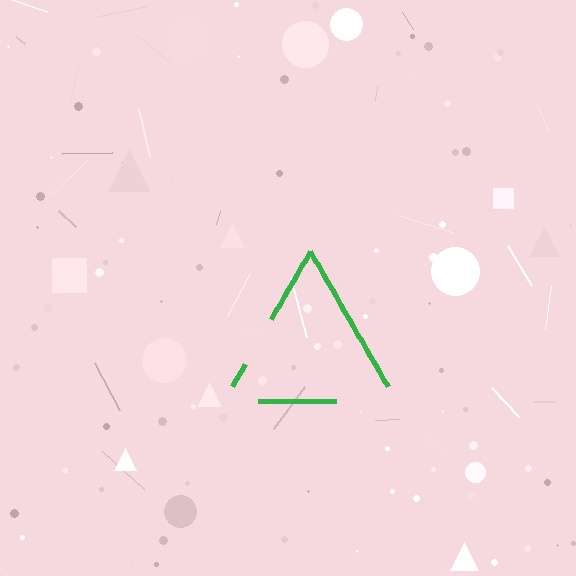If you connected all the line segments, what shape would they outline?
They would outline a triangle.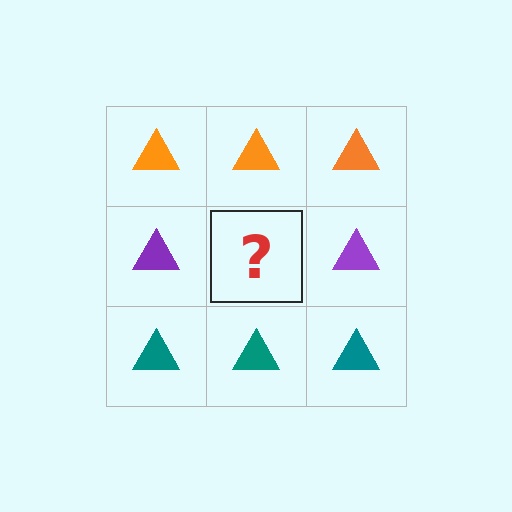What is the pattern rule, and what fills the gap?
The rule is that each row has a consistent color. The gap should be filled with a purple triangle.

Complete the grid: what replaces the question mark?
The question mark should be replaced with a purple triangle.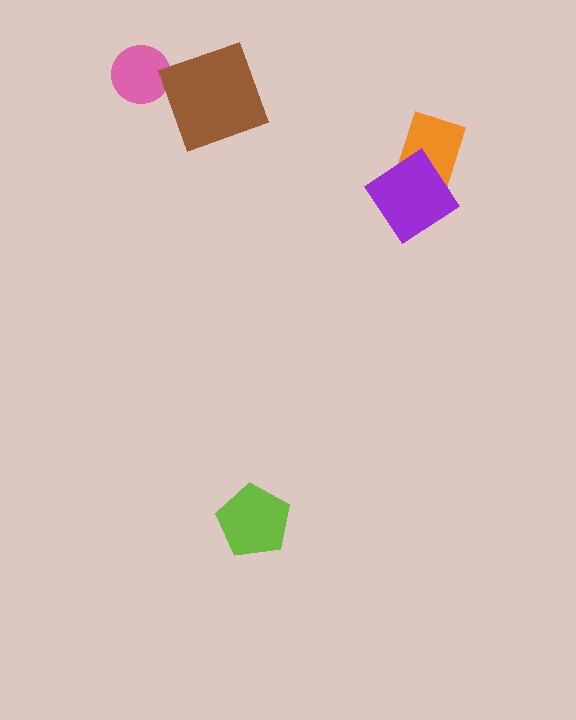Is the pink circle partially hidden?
No, no other shape covers it.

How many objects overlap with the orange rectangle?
1 object overlaps with the orange rectangle.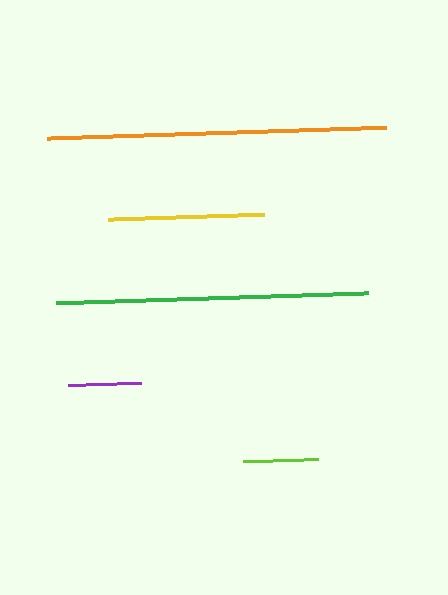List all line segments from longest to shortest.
From longest to shortest: orange, green, yellow, lime, purple.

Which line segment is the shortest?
The purple line is the shortest at approximately 73 pixels.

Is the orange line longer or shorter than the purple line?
The orange line is longer than the purple line.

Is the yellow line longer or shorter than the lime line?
The yellow line is longer than the lime line.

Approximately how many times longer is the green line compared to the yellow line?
The green line is approximately 2.0 times the length of the yellow line.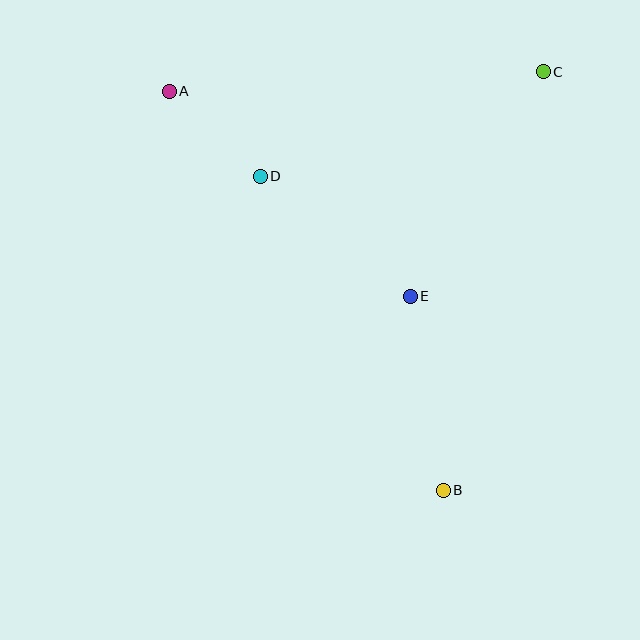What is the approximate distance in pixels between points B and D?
The distance between B and D is approximately 363 pixels.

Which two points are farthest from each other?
Points A and B are farthest from each other.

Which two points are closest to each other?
Points A and D are closest to each other.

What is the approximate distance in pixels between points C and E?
The distance between C and E is approximately 261 pixels.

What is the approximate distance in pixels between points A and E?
The distance between A and E is approximately 316 pixels.